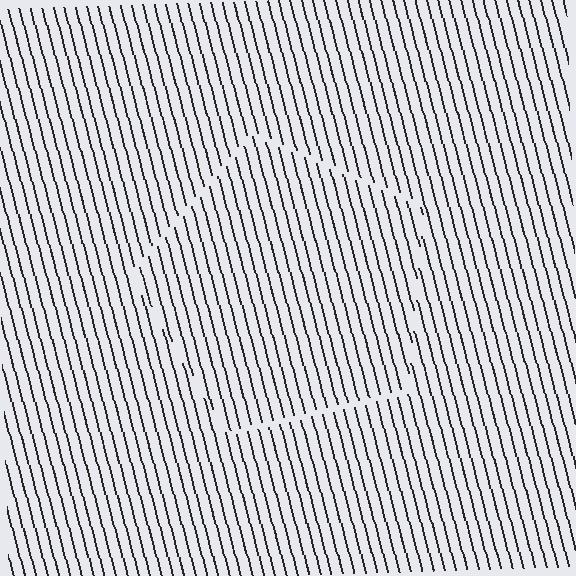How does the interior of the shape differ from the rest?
The interior of the shape contains the same grating, shifted by half a period — the contour is defined by the phase discontinuity where line-ends from the inner and outer gratings abut.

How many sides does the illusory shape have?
5 sides — the line-ends trace a pentagon.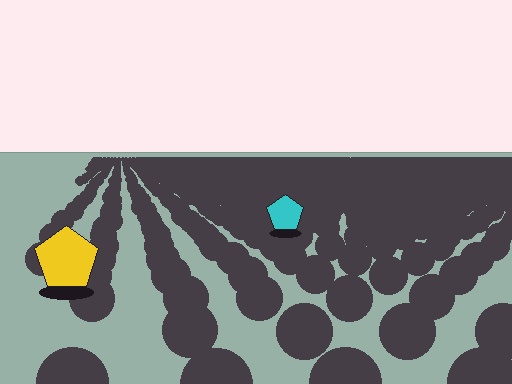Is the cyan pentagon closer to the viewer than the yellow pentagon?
No. The yellow pentagon is closer — you can tell from the texture gradient: the ground texture is coarser near it.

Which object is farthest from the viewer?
The cyan pentagon is farthest from the viewer. It appears smaller and the ground texture around it is denser.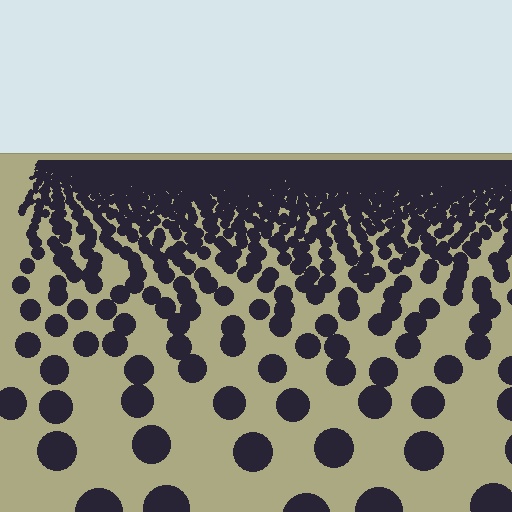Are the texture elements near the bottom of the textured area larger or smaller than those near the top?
Larger. Near the bottom, elements are closer to the viewer and appear at a bigger on-screen size.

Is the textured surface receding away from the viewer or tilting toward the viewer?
The surface is receding away from the viewer. Texture elements get smaller and denser toward the top.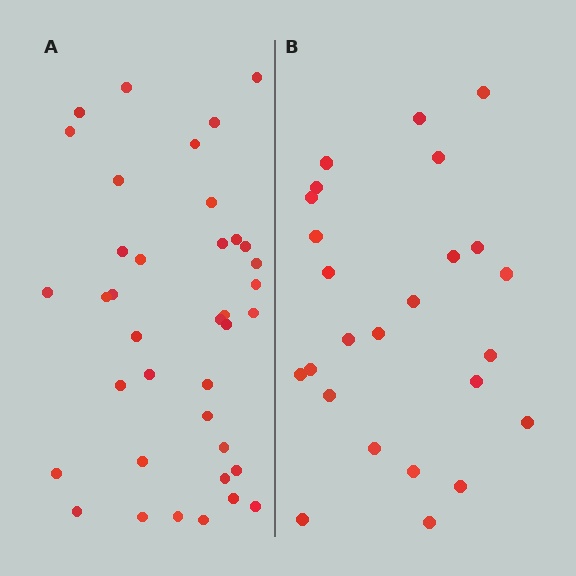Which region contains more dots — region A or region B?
Region A (the left region) has more dots.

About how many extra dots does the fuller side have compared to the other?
Region A has approximately 15 more dots than region B.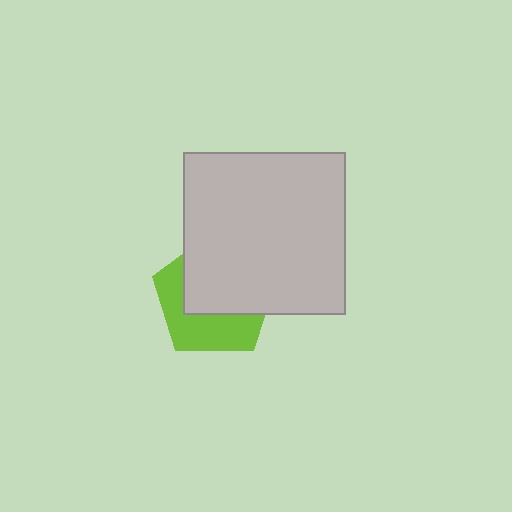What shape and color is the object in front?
The object in front is a light gray square.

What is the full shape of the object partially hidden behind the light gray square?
The partially hidden object is a lime pentagon.